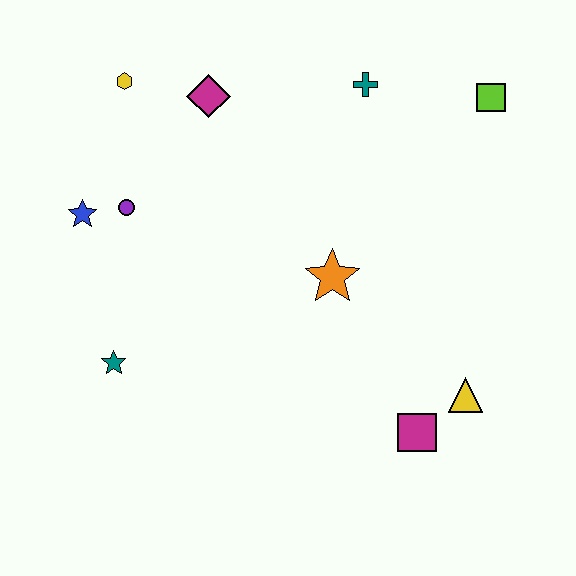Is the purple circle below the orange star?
No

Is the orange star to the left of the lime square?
Yes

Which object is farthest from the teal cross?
The teal star is farthest from the teal cross.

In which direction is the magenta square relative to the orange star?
The magenta square is below the orange star.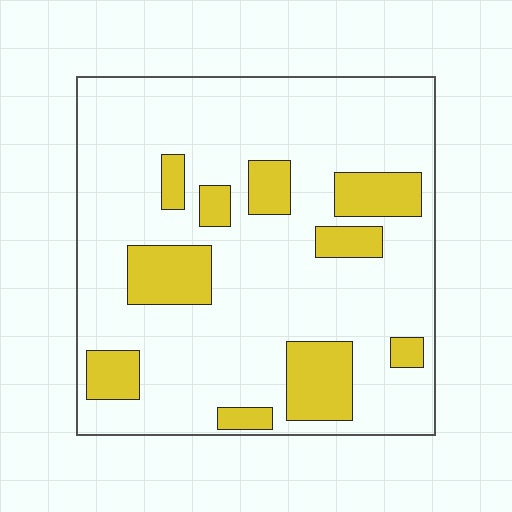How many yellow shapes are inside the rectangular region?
10.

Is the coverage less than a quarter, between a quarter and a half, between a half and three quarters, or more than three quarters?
Less than a quarter.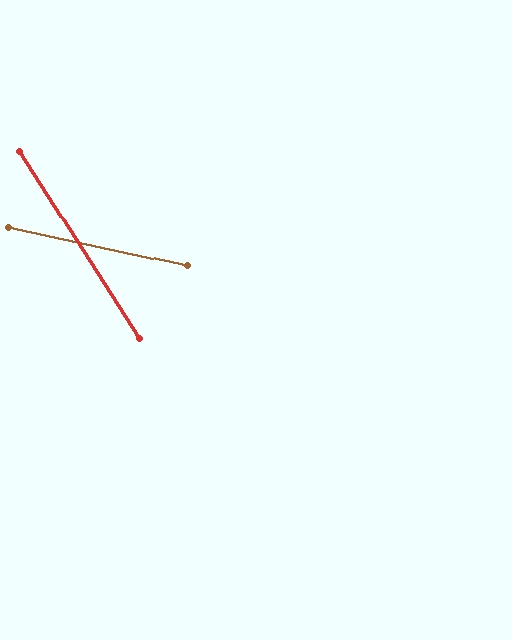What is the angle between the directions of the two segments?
Approximately 45 degrees.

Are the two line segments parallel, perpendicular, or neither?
Neither parallel nor perpendicular — they differ by about 45°.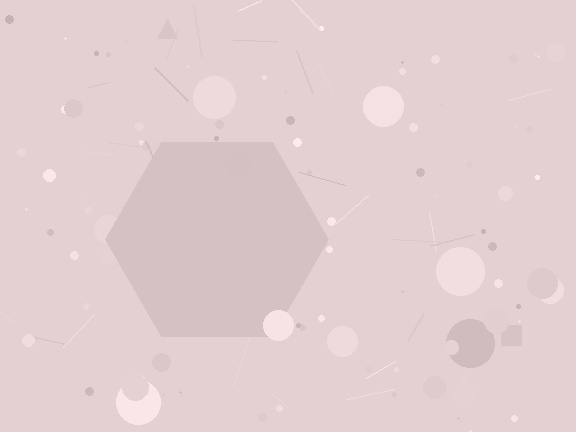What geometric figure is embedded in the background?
A hexagon is embedded in the background.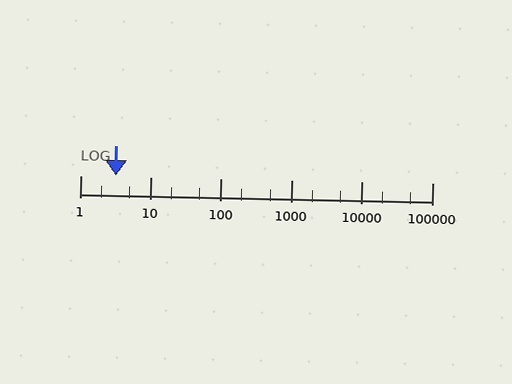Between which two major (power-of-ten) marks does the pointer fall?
The pointer is between 1 and 10.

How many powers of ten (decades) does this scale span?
The scale spans 5 decades, from 1 to 100000.